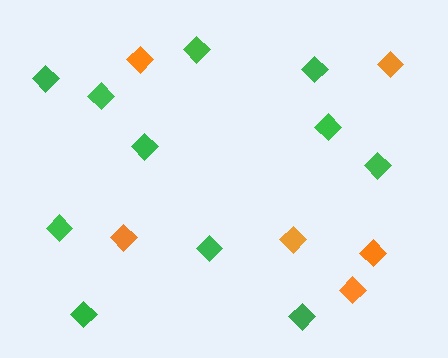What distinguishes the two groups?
There are 2 groups: one group of orange diamonds (6) and one group of green diamonds (11).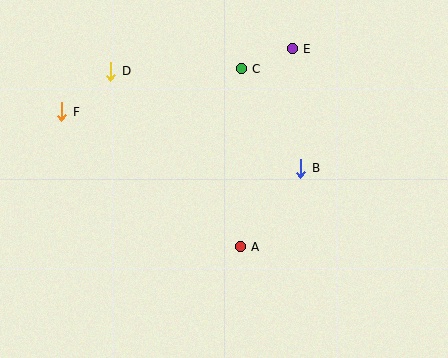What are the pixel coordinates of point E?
Point E is at (292, 49).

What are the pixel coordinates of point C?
Point C is at (241, 69).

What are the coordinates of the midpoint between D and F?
The midpoint between D and F is at (86, 92).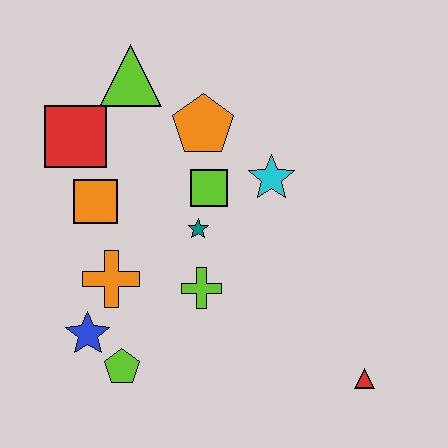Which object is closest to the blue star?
The lime pentagon is closest to the blue star.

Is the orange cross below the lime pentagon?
No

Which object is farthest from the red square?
The red triangle is farthest from the red square.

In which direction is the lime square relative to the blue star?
The lime square is above the blue star.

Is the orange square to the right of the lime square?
No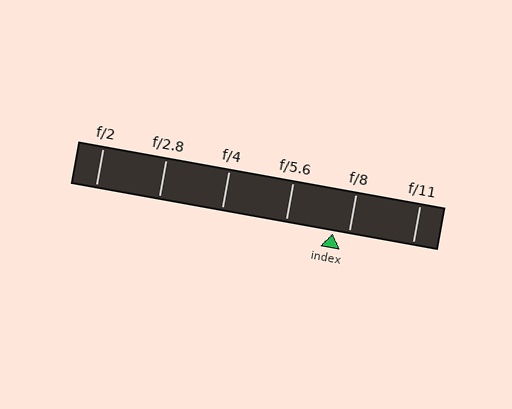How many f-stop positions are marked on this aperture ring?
There are 6 f-stop positions marked.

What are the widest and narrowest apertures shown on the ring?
The widest aperture shown is f/2 and the narrowest is f/11.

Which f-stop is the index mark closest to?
The index mark is closest to f/8.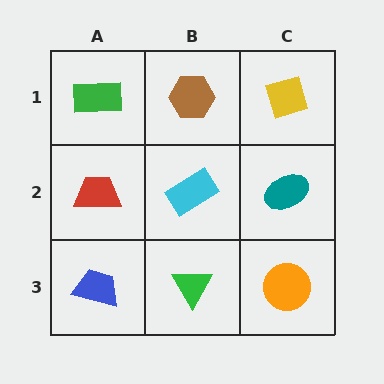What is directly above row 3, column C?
A teal ellipse.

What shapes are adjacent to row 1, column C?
A teal ellipse (row 2, column C), a brown hexagon (row 1, column B).